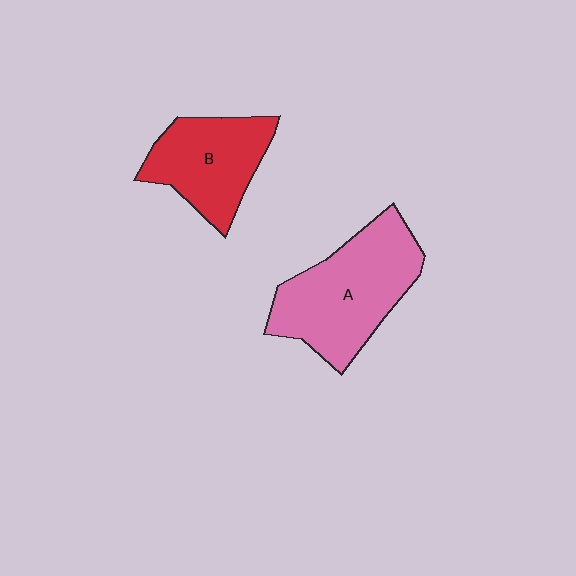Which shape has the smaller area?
Shape B (red).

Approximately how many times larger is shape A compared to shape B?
Approximately 1.4 times.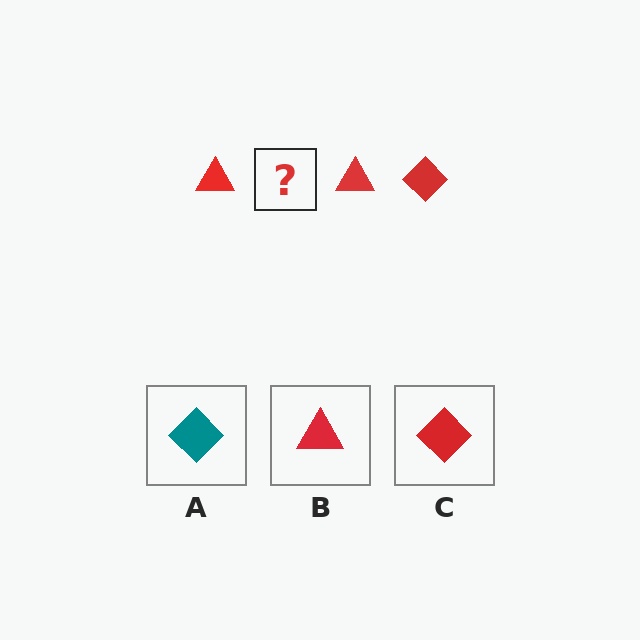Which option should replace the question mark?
Option C.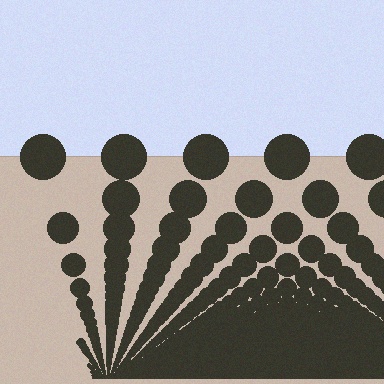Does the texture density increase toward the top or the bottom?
Density increases toward the bottom.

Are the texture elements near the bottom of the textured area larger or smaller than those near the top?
Smaller. The gradient is inverted — elements near the bottom are smaller and denser.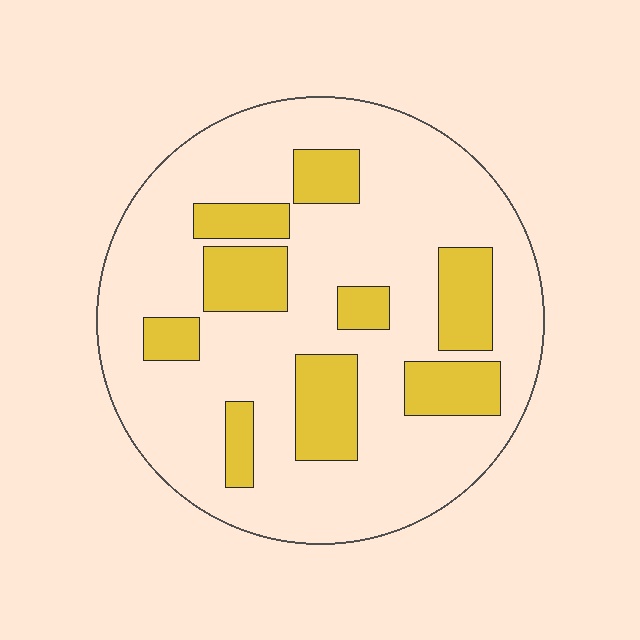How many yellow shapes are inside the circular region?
9.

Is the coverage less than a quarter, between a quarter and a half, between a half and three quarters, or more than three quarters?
Less than a quarter.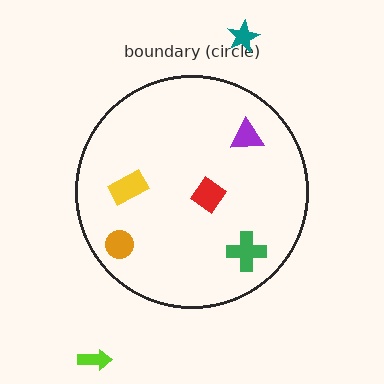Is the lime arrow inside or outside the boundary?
Outside.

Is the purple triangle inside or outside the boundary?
Inside.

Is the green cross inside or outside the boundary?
Inside.